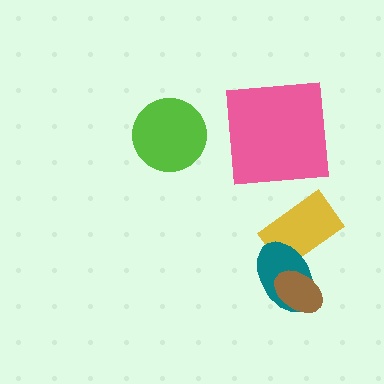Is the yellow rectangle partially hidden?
Yes, it is partially covered by another shape.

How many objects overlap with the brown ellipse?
1 object overlaps with the brown ellipse.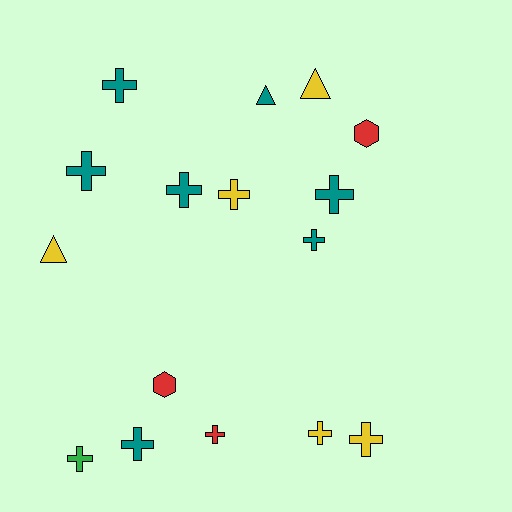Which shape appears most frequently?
Cross, with 11 objects.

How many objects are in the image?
There are 16 objects.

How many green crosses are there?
There is 1 green cross.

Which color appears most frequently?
Teal, with 7 objects.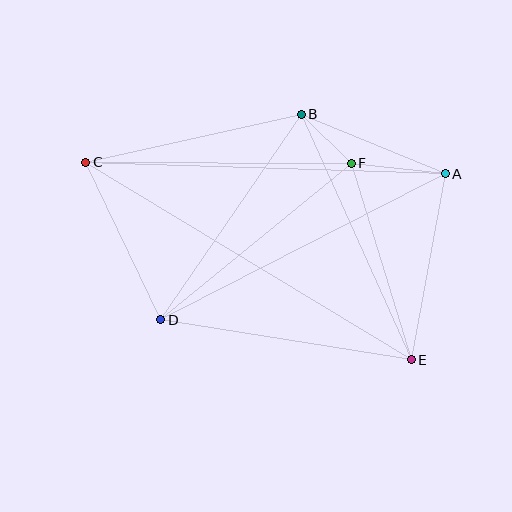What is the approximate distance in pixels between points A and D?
The distance between A and D is approximately 320 pixels.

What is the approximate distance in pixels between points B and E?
The distance between B and E is approximately 269 pixels.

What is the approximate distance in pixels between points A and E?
The distance between A and E is approximately 189 pixels.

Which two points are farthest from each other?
Points C and E are farthest from each other.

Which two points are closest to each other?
Points B and F are closest to each other.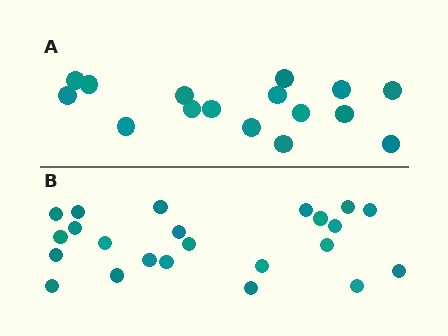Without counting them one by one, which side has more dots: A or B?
Region B (the bottom region) has more dots.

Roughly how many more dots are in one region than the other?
Region B has roughly 8 or so more dots than region A.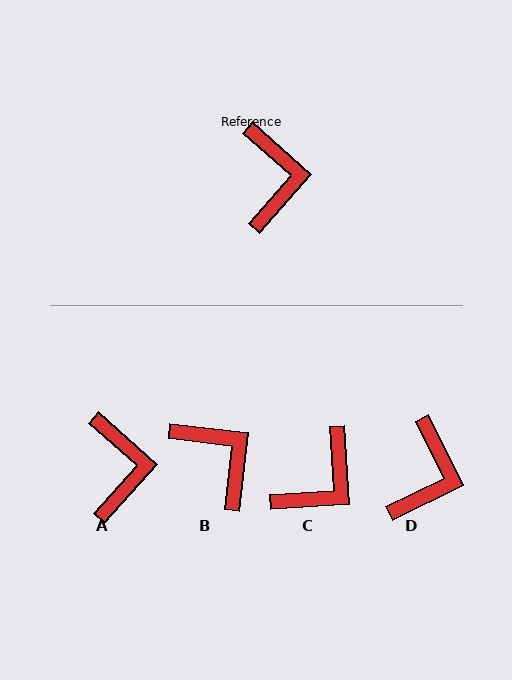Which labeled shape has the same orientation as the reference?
A.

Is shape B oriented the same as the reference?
No, it is off by about 35 degrees.